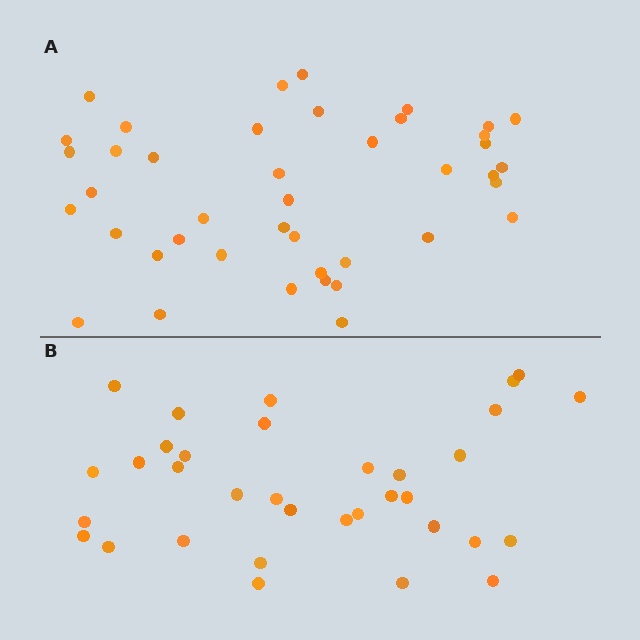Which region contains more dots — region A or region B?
Region A (the top region) has more dots.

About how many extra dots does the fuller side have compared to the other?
Region A has roughly 8 or so more dots than region B.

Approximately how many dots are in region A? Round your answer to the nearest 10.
About 40 dots. (The exact count is 42, which rounds to 40.)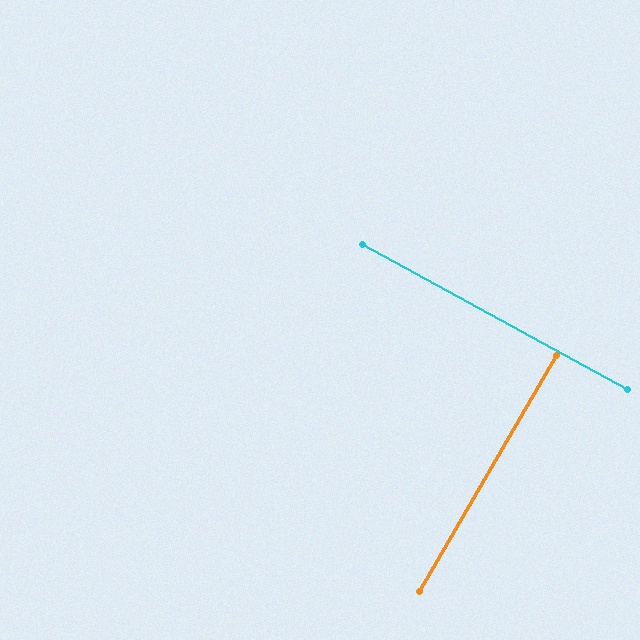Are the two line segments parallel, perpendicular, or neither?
Perpendicular — they meet at approximately 88°.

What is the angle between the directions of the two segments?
Approximately 88 degrees.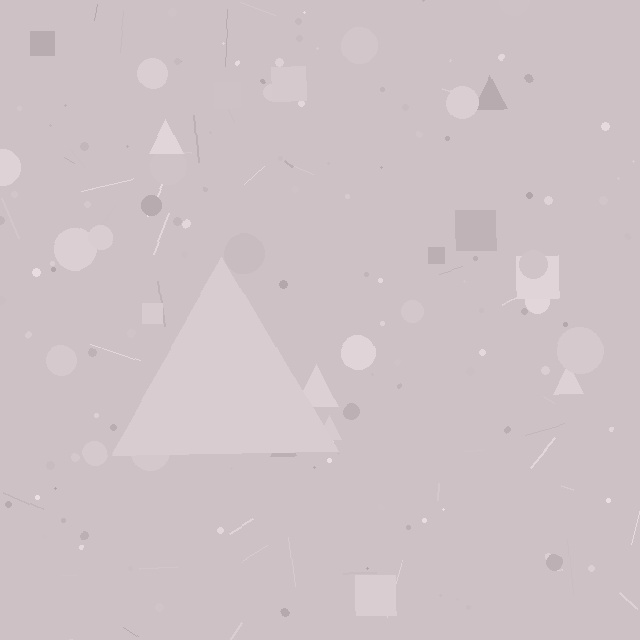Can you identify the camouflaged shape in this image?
The camouflaged shape is a triangle.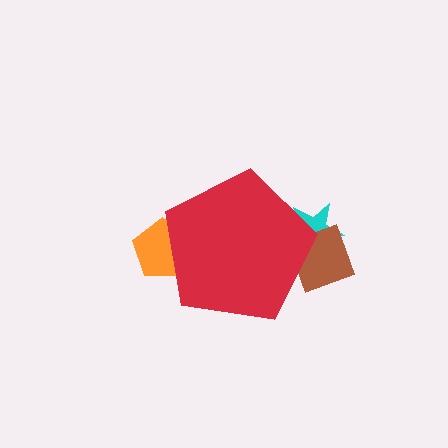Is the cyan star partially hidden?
Yes, the cyan star is partially hidden behind the red pentagon.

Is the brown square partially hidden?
Yes, the brown square is partially hidden behind the red pentagon.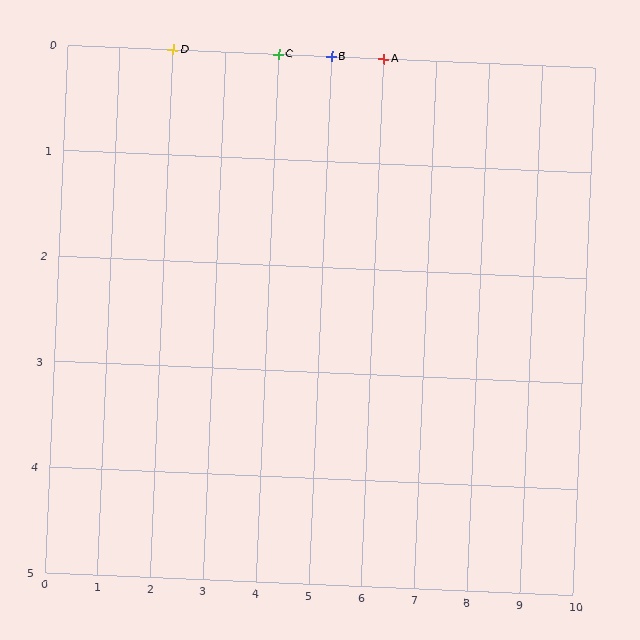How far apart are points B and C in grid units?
Points B and C are 1 column apart.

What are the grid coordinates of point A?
Point A is at grid coordinates (6, 0).